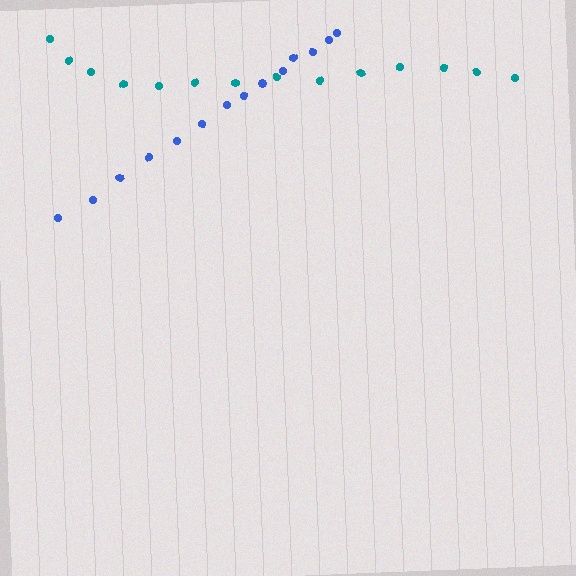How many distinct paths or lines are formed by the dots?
There are 2 distinct paths.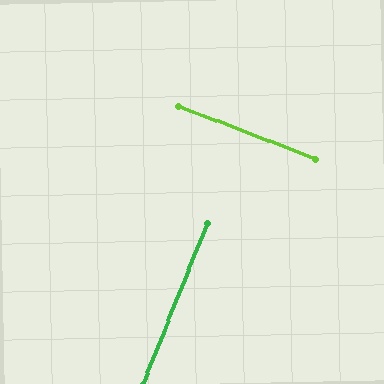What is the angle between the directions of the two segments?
Approximately 89 degrees.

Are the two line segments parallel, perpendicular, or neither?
Perpendicular — they meet at approximately 89°.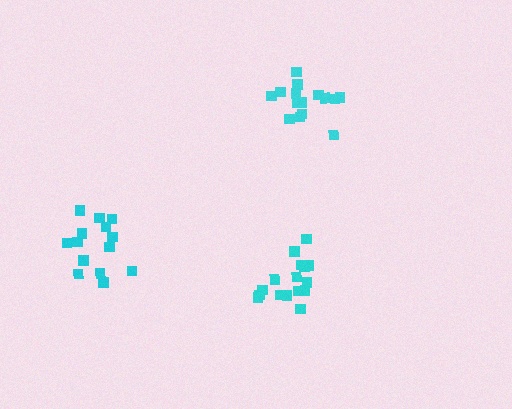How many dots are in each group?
Group 1: 17 dots, Group 2: 15 dots, Group 3: 14 dots (46 total).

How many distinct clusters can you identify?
There are 3 distinct clusters.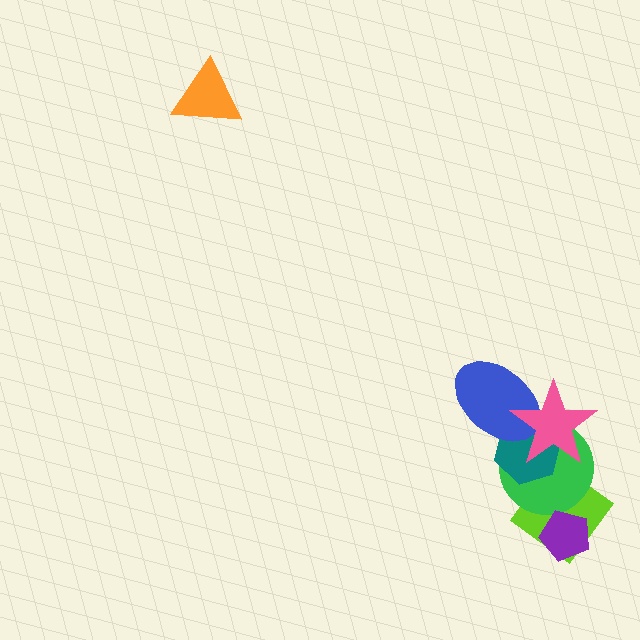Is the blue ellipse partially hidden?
Yes, it is partially covered by another shape.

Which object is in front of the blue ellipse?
The pink star is in front of the blue ellipse.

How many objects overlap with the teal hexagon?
3 objects overlap with the teal hexagon.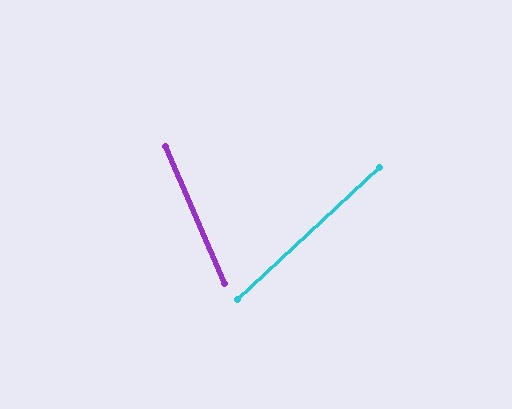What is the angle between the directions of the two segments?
Approximately 70 degrees.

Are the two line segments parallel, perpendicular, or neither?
Neither parallel nor perpendicular — they differ by about 70°.